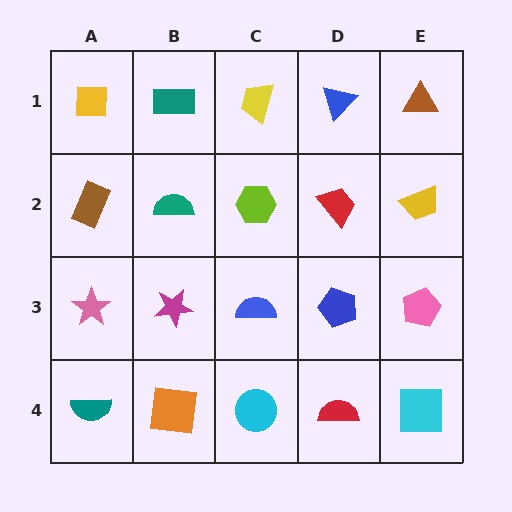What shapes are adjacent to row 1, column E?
A yellow trapezoid (row 2, column E), a blue triangle (row 1, column D).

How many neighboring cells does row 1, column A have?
2.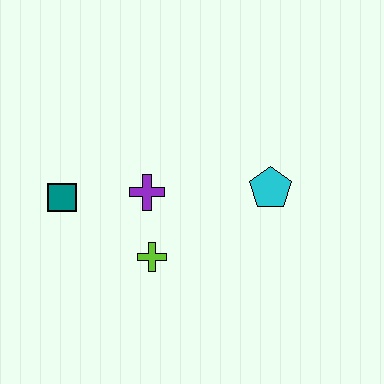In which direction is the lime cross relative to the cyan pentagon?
The lime cross is to the left of the cyan pentagon.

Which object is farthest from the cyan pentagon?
The teal square is farthest from the cyan pentagon.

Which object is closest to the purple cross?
The lime cross is closest to the purple cross.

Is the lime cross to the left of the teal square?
No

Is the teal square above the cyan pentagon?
No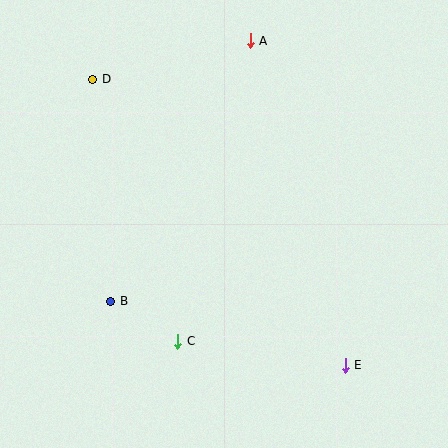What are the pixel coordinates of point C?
Point C is at (178, 341).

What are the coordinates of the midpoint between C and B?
The midpoint between C and B is at (144, 321).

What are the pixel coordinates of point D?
Point D is at (93, 79).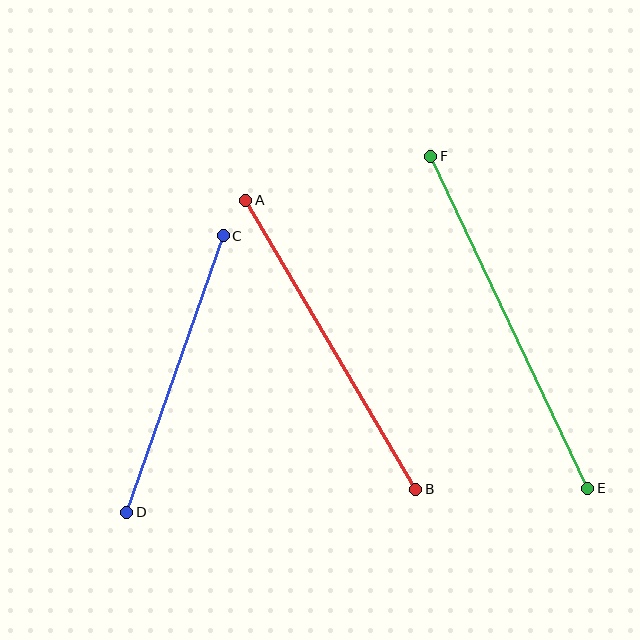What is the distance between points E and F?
The distance is approximately 367 pixels.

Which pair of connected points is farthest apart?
Points E and F are farthest apart.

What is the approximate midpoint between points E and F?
The midpoint is at approximately (509, 322) pixels.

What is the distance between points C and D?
The distance is approximately 293 pixels.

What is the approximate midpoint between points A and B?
The midpoint is at approximately (331, 345) pixels.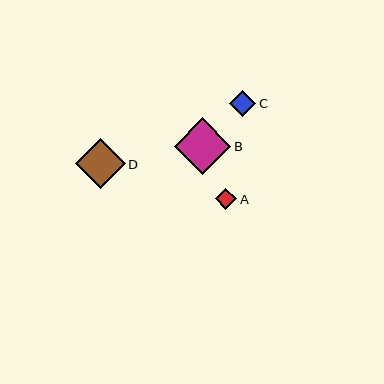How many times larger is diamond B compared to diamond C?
Diamond B is approximately 2.1 times the size of diamond C.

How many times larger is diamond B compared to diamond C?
Diamond B is approximately 2.1 times the size of diamond C.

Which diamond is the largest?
Diamond B is the largest with a size of approximately 57 pixels.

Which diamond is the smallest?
Diamond A is the smallest with a size of approximately 22 pixels.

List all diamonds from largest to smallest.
From largest to smallest: B, D, C, A.